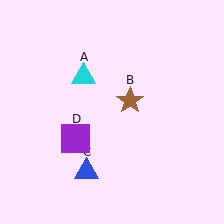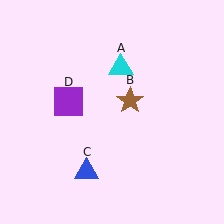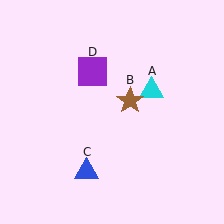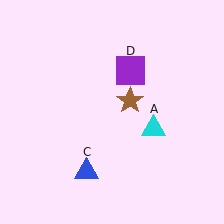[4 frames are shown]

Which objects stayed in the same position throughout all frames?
Brown star (object B) and blue triangle (object C) remained stationary.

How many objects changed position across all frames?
2 objects changed position: cyan triangle (object A), purple square (object D).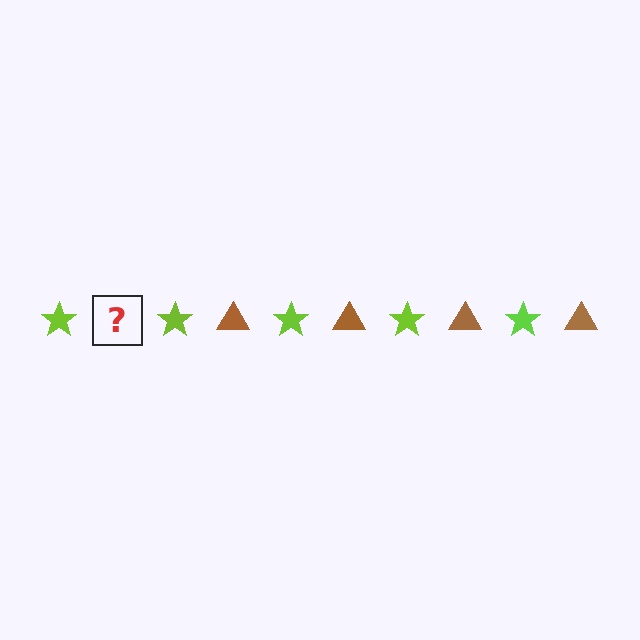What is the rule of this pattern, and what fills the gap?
The rule is that the pattern alternates between lime star and brown triangle. The gap should be filled with a brown triangle.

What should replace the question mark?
The question mark should be replaced with a brown triangle.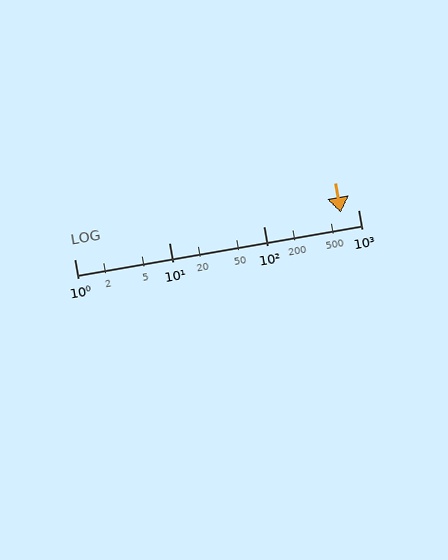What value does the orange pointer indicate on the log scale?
The pointer indicates approximately 660.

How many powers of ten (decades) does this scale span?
The scale spans 3 decades, from 1 to 1000.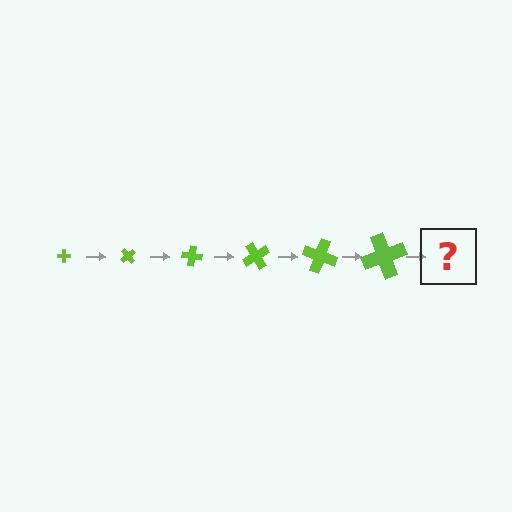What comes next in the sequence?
The next element should be a cross, larger than the previous one and rotated 300 degrees from the start.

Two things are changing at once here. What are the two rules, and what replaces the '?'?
The two rules are that the cross grows larger each step and it rotates 50 degrees each step. The '?' should be a cross, larger than the previous one and rotated 300 degrees from the start.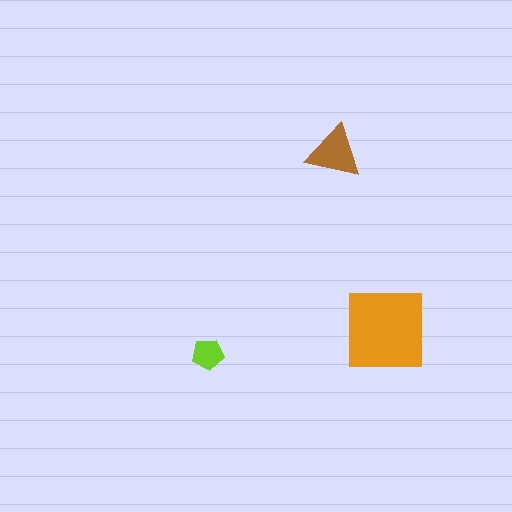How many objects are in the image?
There are 3 objects in the image.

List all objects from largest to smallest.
The orange square, the brown triangle, the lime pentagon.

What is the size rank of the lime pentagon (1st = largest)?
3rd.